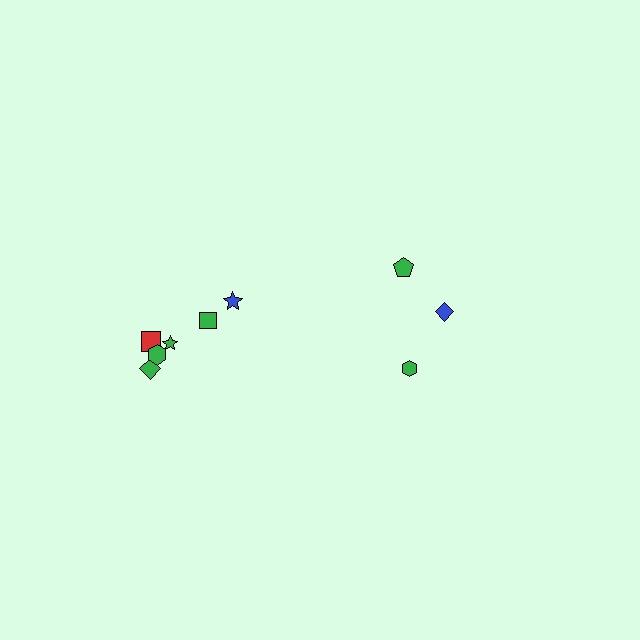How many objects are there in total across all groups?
There are 9 objects.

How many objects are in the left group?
There are 6 objects.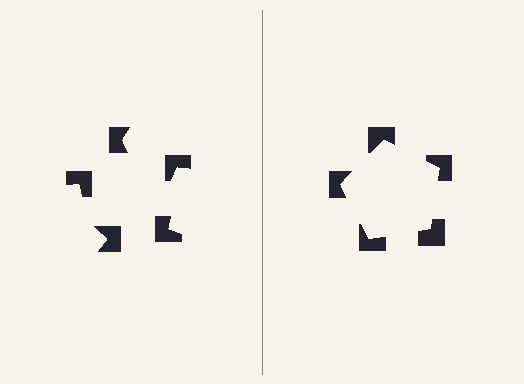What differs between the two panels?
The notched squares are positioned identically on both sides; only the wedge orientations differ. On the right they align to a pentagon; on the left they are misaligned.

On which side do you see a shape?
An illusory pentagon appears on the right side. On the left side the wedge cuts are rotated, so no coherent shape forms.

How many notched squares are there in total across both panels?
10 — 5 on each side.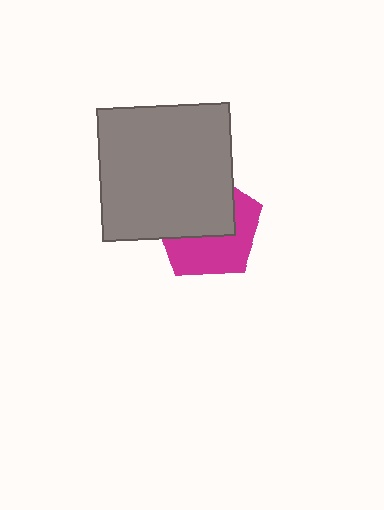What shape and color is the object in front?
The object in front is a gray square.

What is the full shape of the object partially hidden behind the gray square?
The partially hidden object is a magenta pentagon.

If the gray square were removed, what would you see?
You would see the complete magenta pentagon.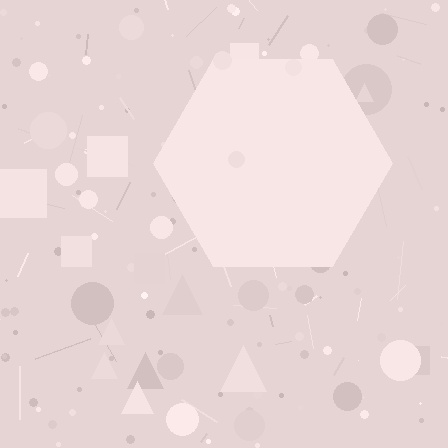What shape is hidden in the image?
A hexagon is hidden in the image.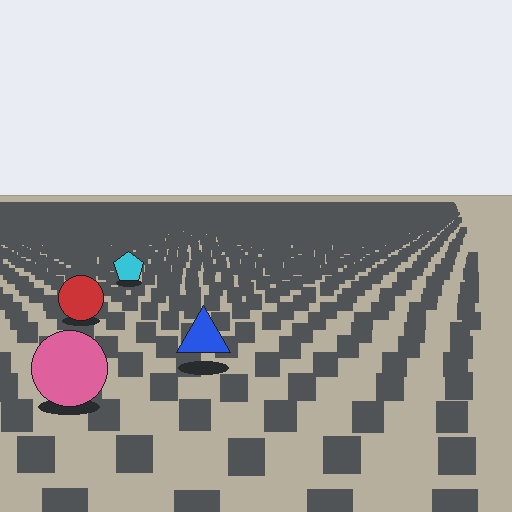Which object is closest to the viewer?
The pink circle is closest. The texture marks near it are larger and more spread out.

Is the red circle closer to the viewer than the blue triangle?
No. The blue triangle is closer — you can tell from the texture gradient: the ground texture is coarser near it.